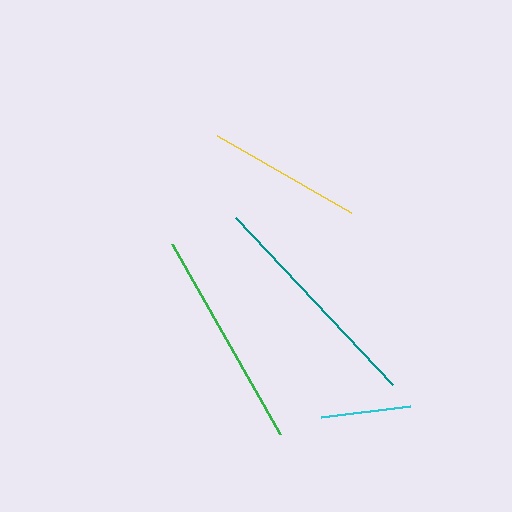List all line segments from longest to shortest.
From longest to shortest: teal, green, yellow, cyan.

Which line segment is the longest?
The teal line is the longest at approximately 229 pixels.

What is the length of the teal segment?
The teal segment is approximately 229 pixels long.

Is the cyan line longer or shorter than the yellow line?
The yellow line is longer than the cyan line.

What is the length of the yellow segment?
The yellow segment is approximately 154 pixels long.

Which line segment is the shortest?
The cyan line is the shortest at approximately 90 pixels.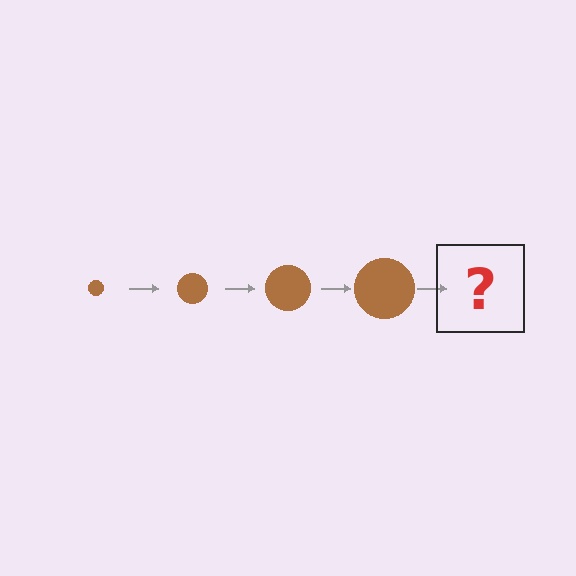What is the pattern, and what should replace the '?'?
The pattern is that the circle gets progressively larger each step. The '?' should be a brown circle, larger than the previous one.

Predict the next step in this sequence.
The next step is a brown circle, larger than the previous one.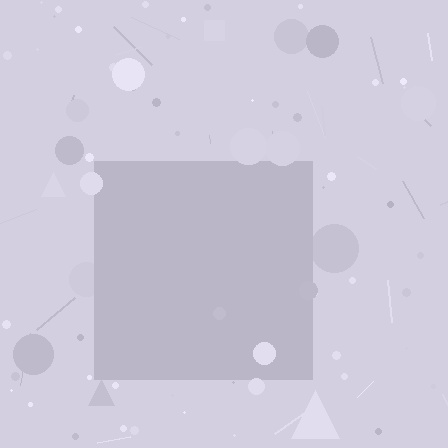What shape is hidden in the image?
A square is hidden in the image.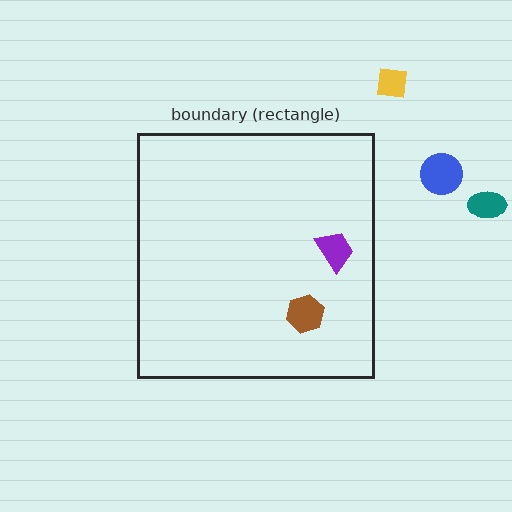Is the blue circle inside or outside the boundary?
Outside.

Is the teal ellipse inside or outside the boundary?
Outside.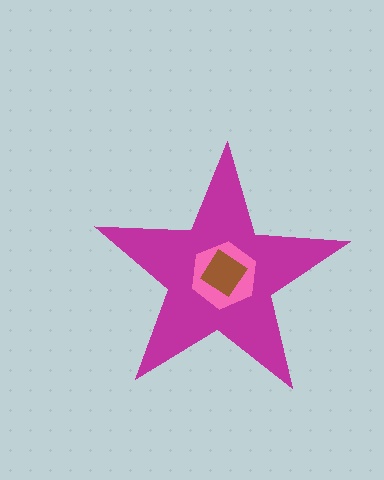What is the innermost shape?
The brown diamond.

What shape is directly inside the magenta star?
The pink hexagon.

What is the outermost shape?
The magenta star.